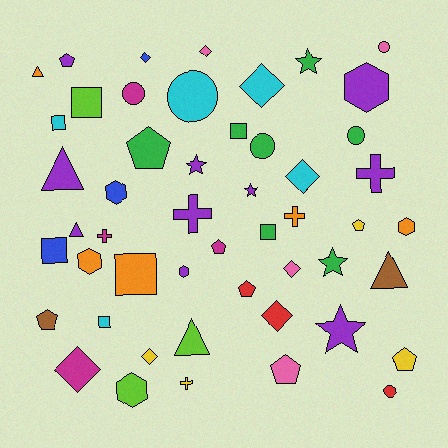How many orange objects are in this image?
There are 5 orange objects.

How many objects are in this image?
There are 50 objects.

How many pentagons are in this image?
There are 8 pentagons.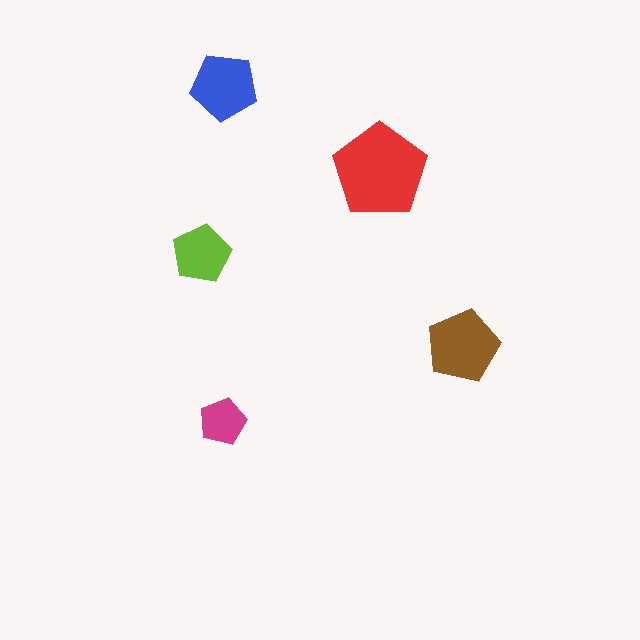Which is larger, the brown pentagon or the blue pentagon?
The brown one.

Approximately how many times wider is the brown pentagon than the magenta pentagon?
About 1.5 times wider.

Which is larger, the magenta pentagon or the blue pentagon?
The blue one.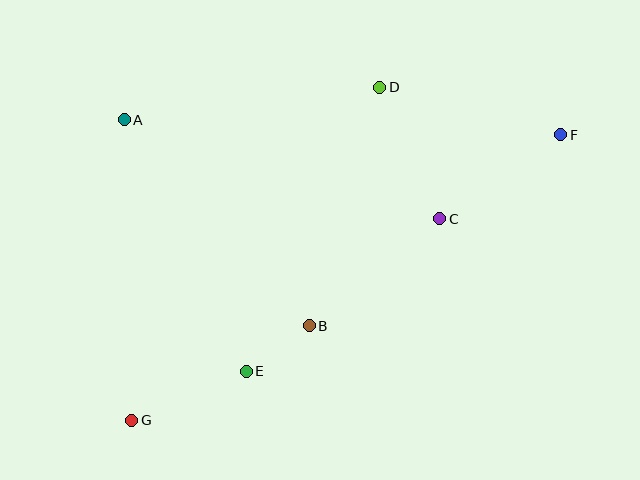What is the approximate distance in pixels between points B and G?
The distance between B and G is approximately 201 pixels.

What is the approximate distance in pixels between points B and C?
The distance between B and C is approximately 169 pixels.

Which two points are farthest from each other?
Points F and G are farthest from each other.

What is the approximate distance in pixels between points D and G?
The distance between D and G is approximately 415 pixels.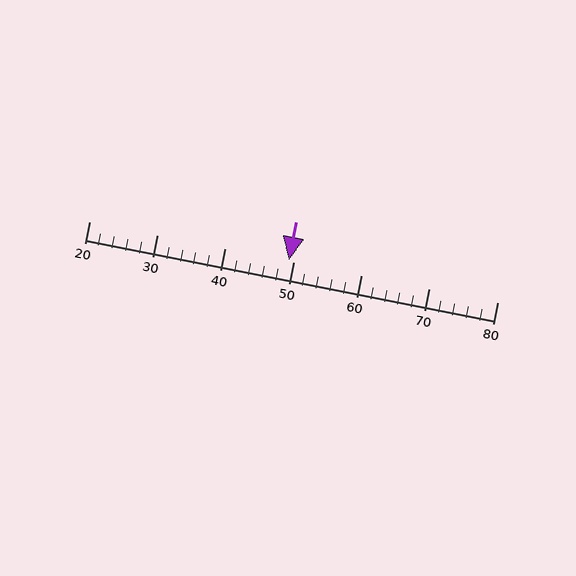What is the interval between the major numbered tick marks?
The major tick marks are spaced 10 units apart.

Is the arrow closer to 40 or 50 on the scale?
The arrow is closer to 50.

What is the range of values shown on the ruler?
The ruler shows values from 20 to 80.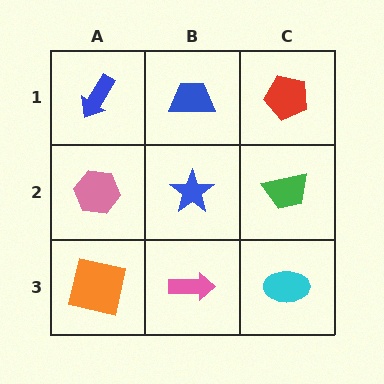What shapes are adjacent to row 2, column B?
A blue trapezoid (row 1, column B), a pink arrow (row 3, column B), a pink hexagon (row 2, column A), a green trapezoid (row 2, column C).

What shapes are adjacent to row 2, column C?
A red pentagon (row 1, column C), a cyan ellipse (row 3, column C), a blue star (row 2, column B).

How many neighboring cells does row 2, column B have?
4.